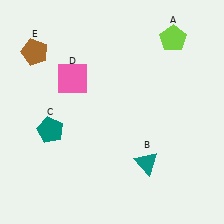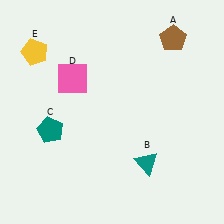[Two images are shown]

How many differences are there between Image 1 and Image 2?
There are 2 differences between the two images.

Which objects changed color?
A changed from lime to brown. E changed from brown to yellow.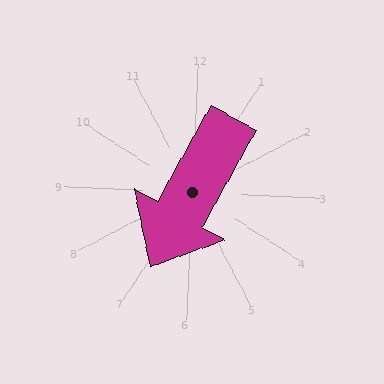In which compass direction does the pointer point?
Southwest.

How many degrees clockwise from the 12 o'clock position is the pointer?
Approximately 207 degrees.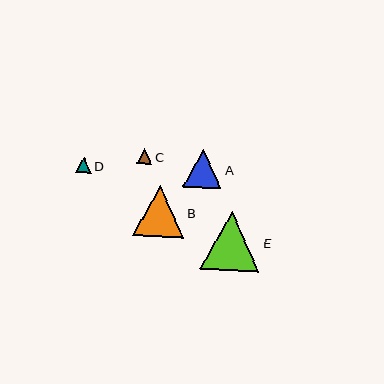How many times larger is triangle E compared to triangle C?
Triangle E is approximately 3.9 times the size of triangle C.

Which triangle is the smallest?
Triangle C is the smallest with a size of approximately 15 pixels.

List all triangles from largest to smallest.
From largest to smallest: E, B, A, D, C.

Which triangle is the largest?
Triangle E is the largest with a size of approximately 59 pixels.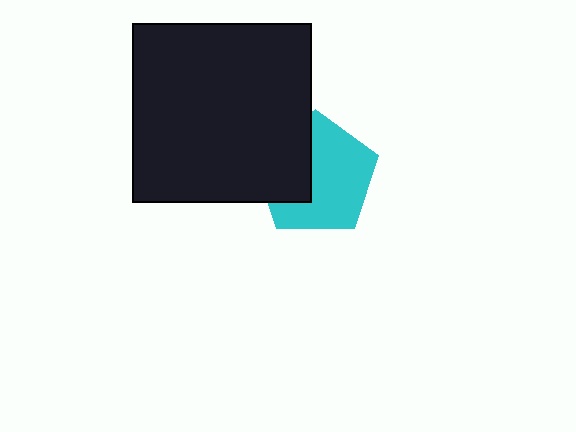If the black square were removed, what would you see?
You would see the complete cyan pentagon.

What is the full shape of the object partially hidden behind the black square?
The partially hidden object is a cyan pentagon.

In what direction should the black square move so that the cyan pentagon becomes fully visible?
The black square should move left. That is the shortest direction to clear the overlap and leave the cyan pentagon fully visible.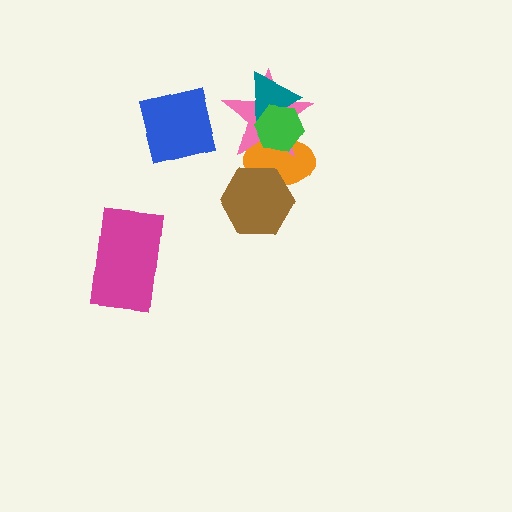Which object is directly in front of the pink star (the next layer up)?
The teal triangle is directly in front of the pink star.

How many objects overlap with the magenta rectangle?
0 objects overlap with the magenta rectangle.